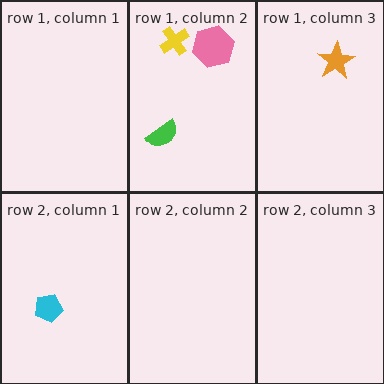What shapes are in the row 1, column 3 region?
The orange star.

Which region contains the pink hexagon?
The row 1, column 2 region.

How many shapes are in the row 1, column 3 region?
1.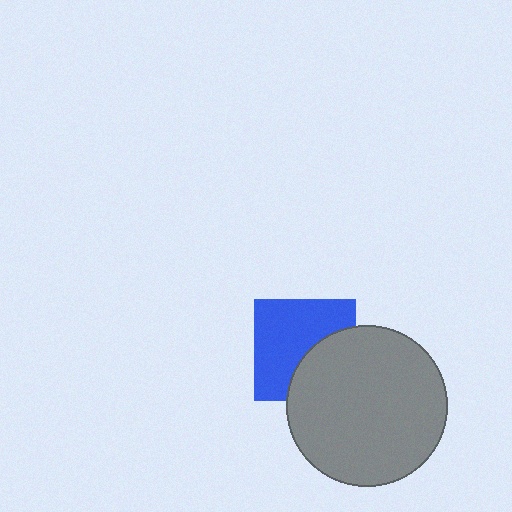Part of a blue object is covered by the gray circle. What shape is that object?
It is a square.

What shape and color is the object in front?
The object in front is a gray circle.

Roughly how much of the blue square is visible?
About half of it is visible (roughly 62%).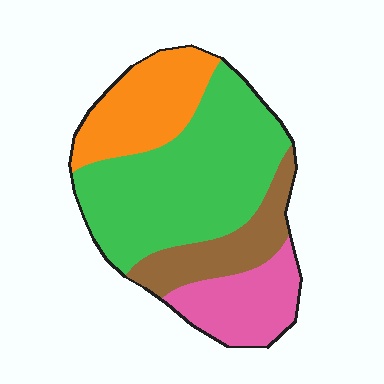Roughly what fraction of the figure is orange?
Orange takes up between a sixth and a third of the figure.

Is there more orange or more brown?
Orange.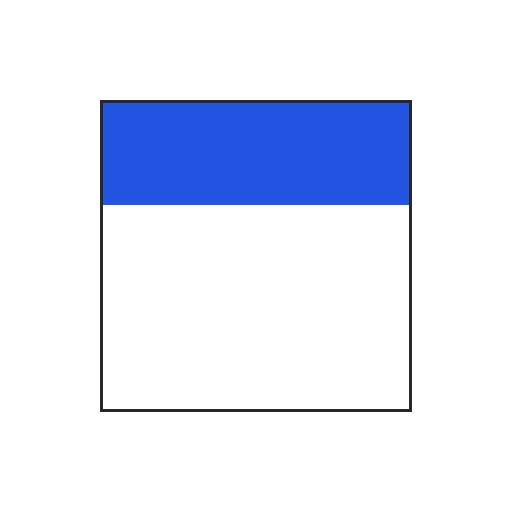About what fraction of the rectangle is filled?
About one third (1/3).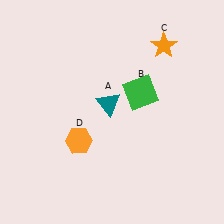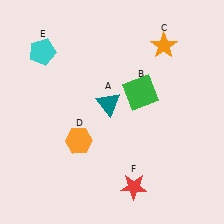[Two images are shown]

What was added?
A cyan pentagon (E), a red star (F) were added in Image 2.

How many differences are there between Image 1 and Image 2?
There are 2 differences between the two images.